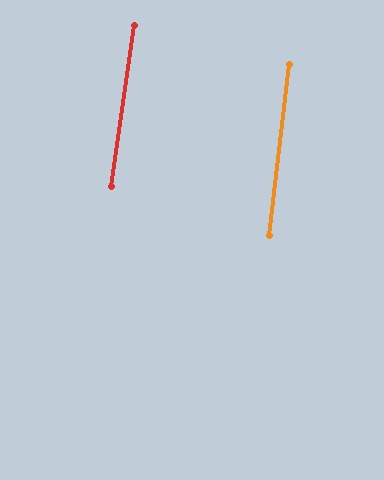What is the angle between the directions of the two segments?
Approximately 1 degree.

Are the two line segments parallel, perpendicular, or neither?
Parallel — their directions differ by only 1.1°.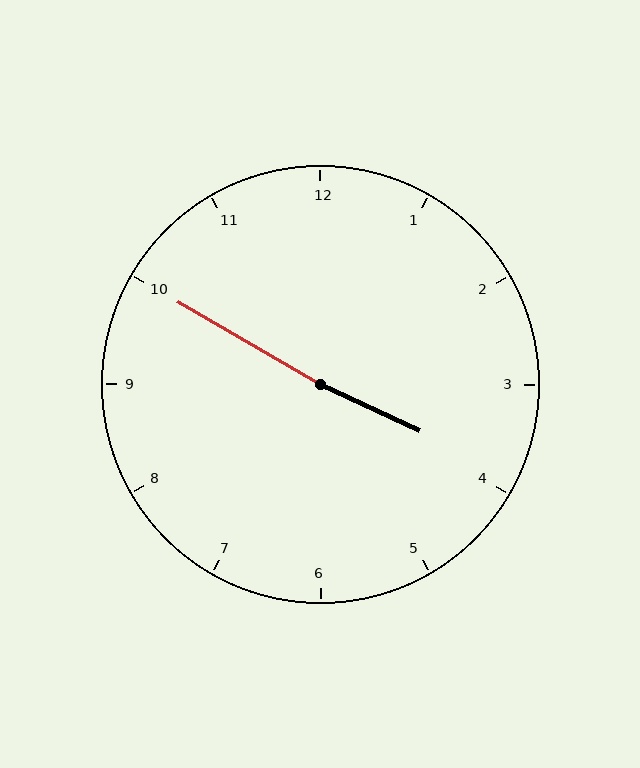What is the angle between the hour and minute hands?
Approximately 175 degrees.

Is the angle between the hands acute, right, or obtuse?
It is obtuse.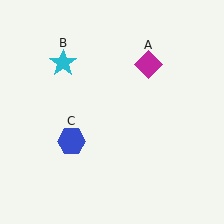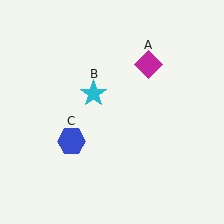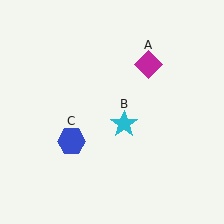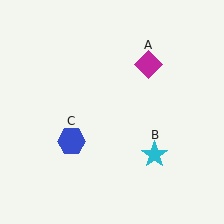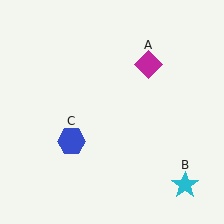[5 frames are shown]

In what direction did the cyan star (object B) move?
The cyan star (object B) moved down and to the right.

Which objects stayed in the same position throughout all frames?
Magenta diamond (object A) and blue hexagon (object C) remained stationary.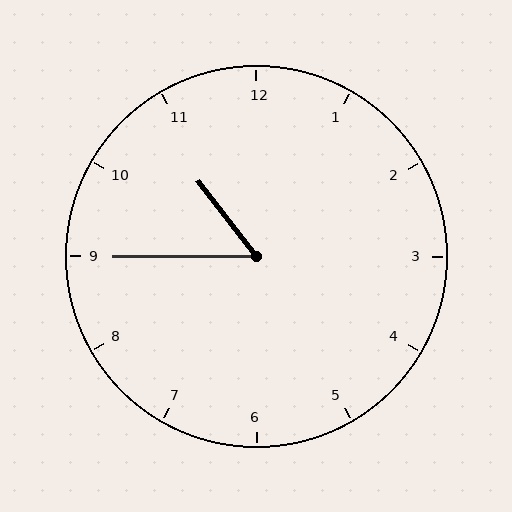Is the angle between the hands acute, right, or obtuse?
It is acute.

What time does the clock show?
10:45.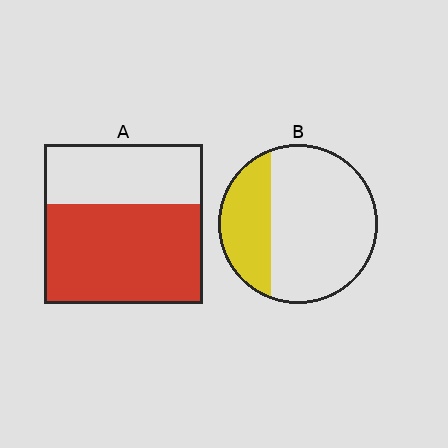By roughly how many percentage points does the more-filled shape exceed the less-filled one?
By roughly 35 percentage points (A over B).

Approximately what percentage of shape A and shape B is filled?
A is approximately 60% and B is approximately 30%.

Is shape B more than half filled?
No.